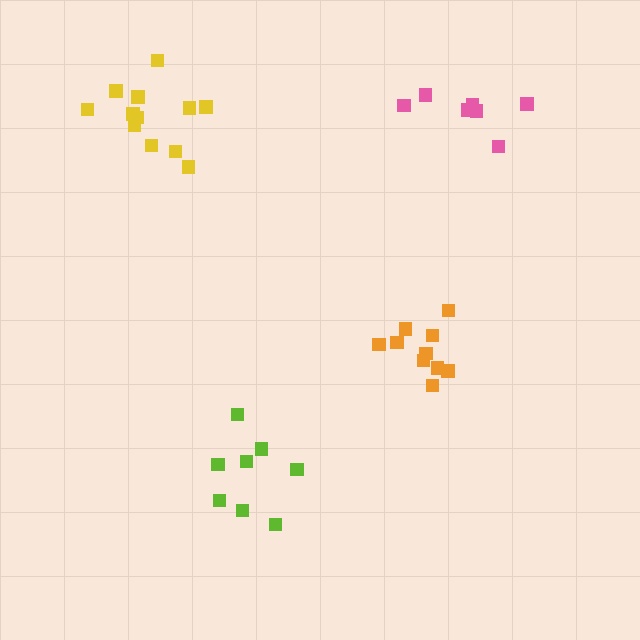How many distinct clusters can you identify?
There are 4 distinct clusters.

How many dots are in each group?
Group 1: 10 dots, Group 2: 12 dots, Group 3: 8 dots, Group 4: 7 dots (37 total).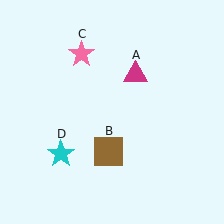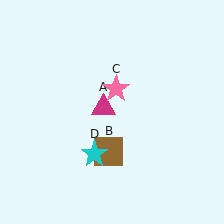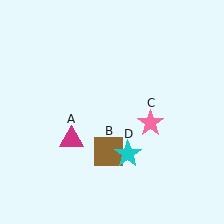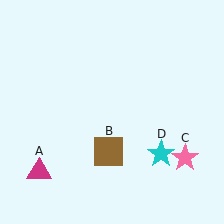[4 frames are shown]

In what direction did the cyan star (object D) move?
The cyan star (object D) moved right.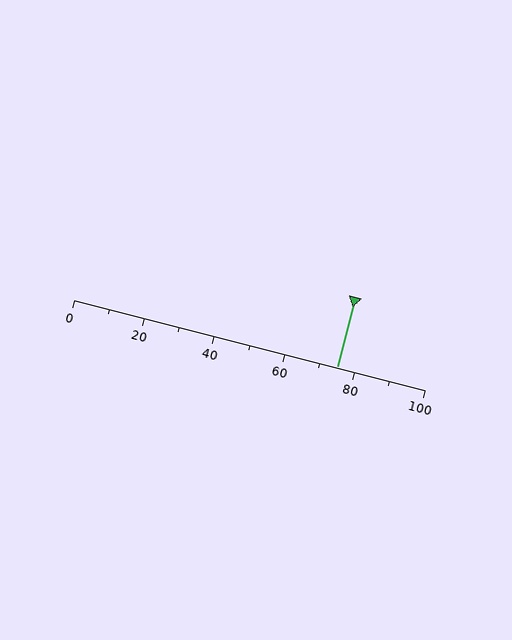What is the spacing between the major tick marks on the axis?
The major ticks are spaced 20 apart.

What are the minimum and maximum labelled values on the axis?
The axis runs from 0 to 100.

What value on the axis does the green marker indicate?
The marker indicates approximately 75.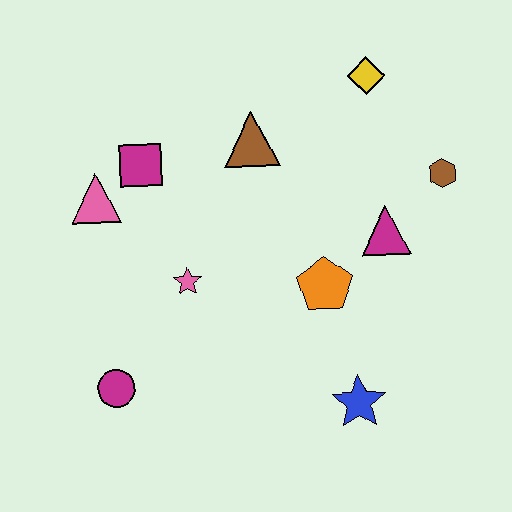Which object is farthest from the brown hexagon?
The magenta circle is farthest from the brown hexagon.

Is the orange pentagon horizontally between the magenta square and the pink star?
No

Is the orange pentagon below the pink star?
Yes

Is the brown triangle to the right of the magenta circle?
Yes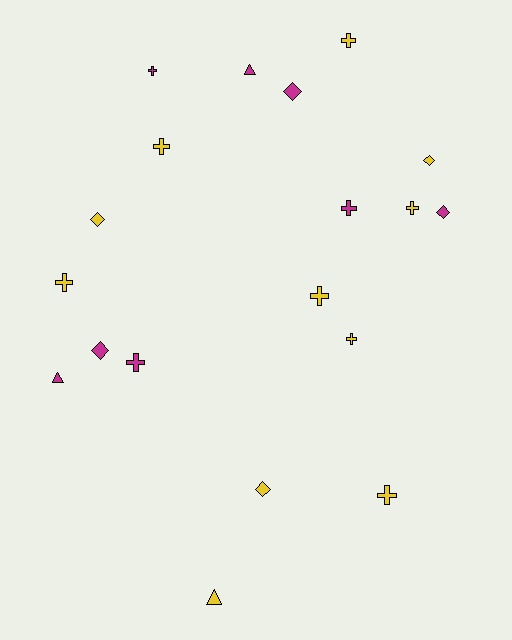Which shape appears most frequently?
Cross, with 10 objects.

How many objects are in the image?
There are 19 objects.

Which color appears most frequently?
Yellow, with 11 objects.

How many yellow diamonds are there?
There are 3 yellow diamonds.